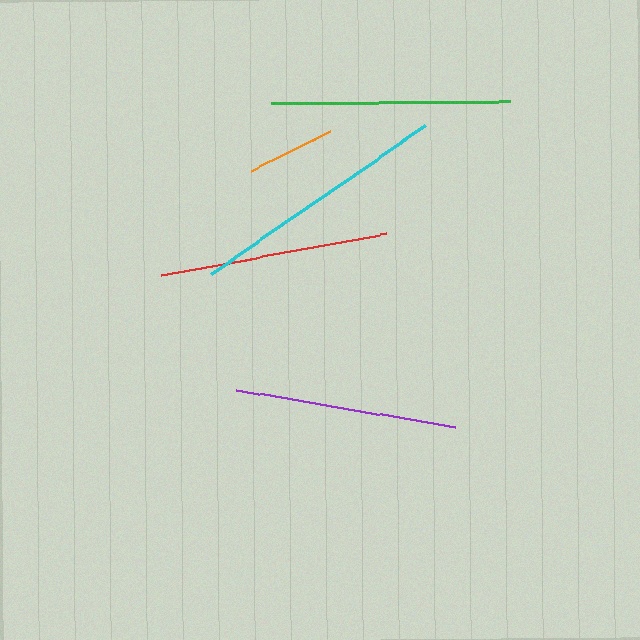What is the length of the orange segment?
The orange segment is approximately 89 pixels long.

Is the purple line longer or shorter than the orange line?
The purple line is longer than the orange line.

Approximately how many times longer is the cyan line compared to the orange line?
The cyan line is approximately 2.9 times the length of the orange line.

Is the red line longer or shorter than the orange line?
The red line is longer than the orange line.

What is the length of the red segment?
The red segment is approximately 230 pixels long.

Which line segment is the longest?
The cyan line is the longest at approximately 261 pixels.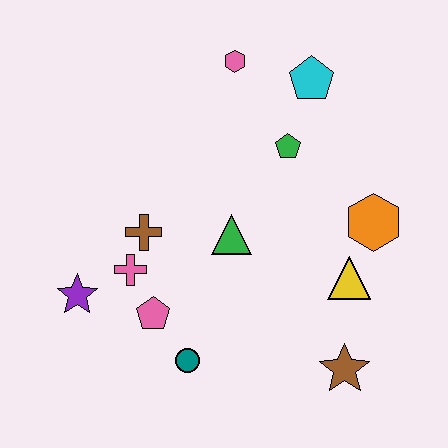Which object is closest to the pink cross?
The brown cross is closest to the pink cross.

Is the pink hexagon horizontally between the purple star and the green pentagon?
Yes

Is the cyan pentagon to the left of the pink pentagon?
No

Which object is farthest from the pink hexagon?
The brown star is farthest from the pink hexagon.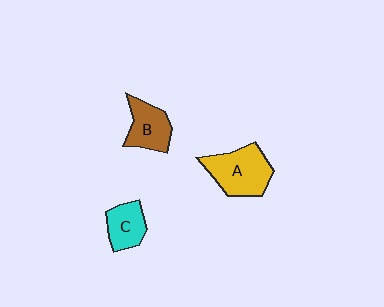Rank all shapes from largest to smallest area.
From largest to smallest: A (yellow), B (brown), C (cyan).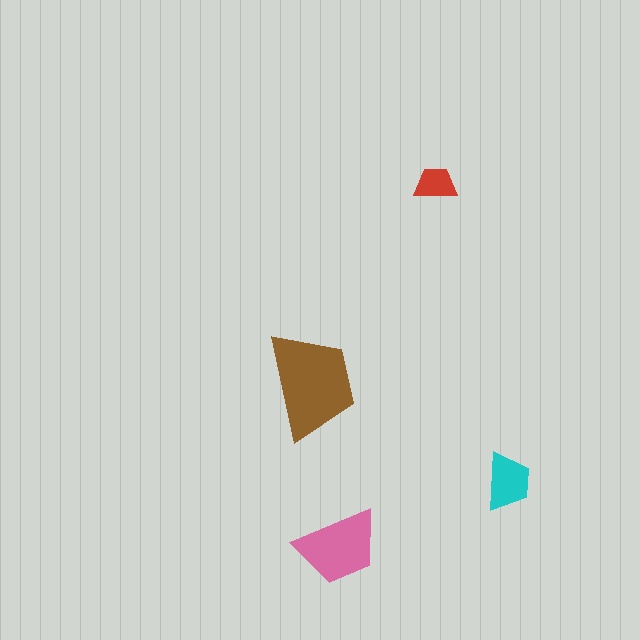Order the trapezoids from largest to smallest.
the brown one, the pink one, the cyan one, the red one.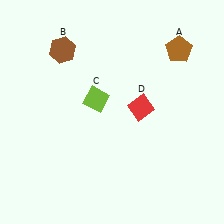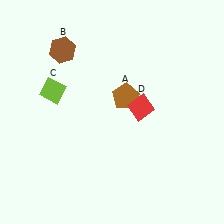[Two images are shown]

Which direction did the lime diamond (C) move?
The lime diamond (C) moved left.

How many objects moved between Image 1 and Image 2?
2 objects moved between the two images.